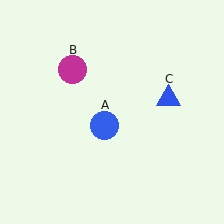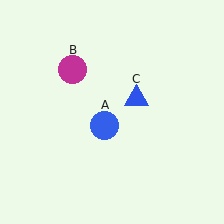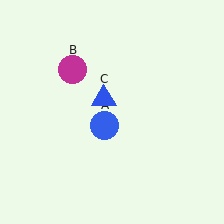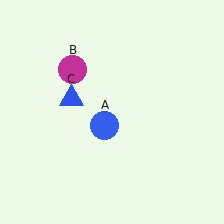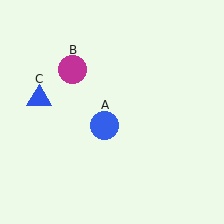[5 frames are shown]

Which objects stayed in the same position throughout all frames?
Blue circle (object A) and magenta circle (object B) remained stationary.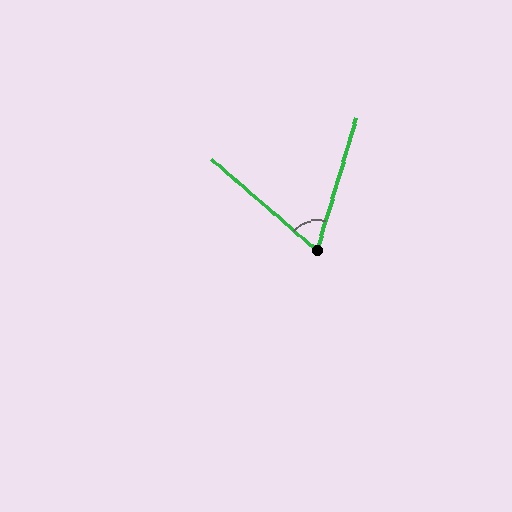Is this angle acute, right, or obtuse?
It is acute.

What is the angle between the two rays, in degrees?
Approximately 65 degrees.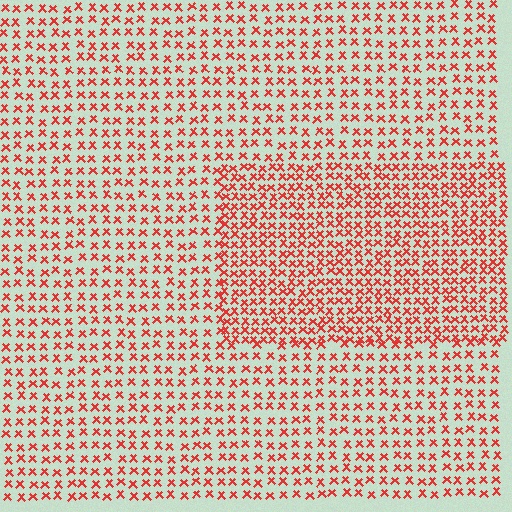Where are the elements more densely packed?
The elements are more densely packed inside the rectangle boundary.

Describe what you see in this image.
The image contains small red elements arranged at two different densities. A rectangle-shaped region is visible where the elements are more densely packed than the surrounding area.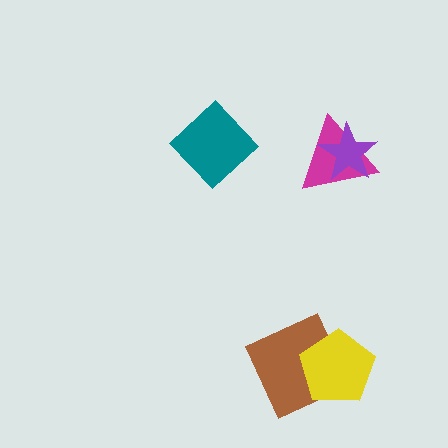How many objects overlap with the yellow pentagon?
1 object overlaps with the yellow pentagon.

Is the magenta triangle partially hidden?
Yes, it is partially covered by another shape.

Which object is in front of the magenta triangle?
The purple star is in front of the magenta triangle.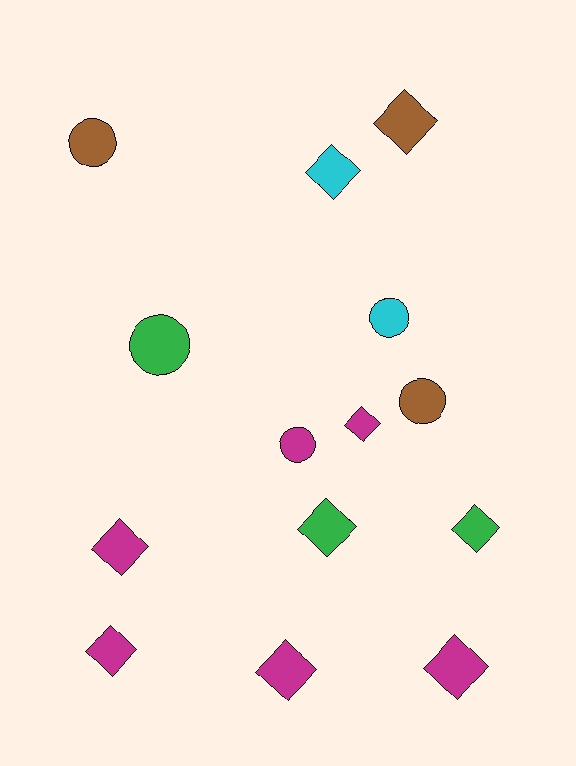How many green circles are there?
There is 1 green circle.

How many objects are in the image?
There are 14 objects.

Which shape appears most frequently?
Diamond, with 9 objects.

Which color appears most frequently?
Magenta, with 6 objects.